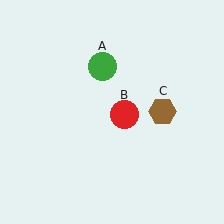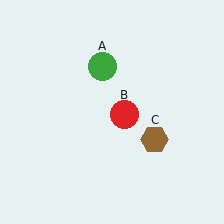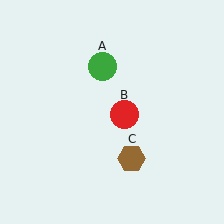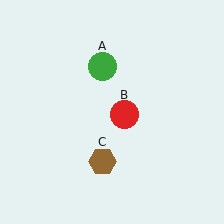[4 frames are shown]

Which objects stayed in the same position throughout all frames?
Green circle (object A) and red circle (object B) remained stationary.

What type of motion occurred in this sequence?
The brown hexagon (object C) rotated clockwise around the center of the scene.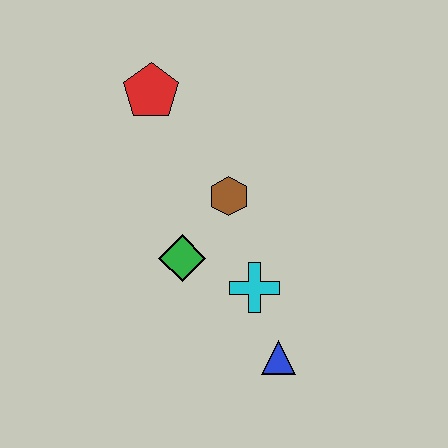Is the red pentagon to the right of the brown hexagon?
No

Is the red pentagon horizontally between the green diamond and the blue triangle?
No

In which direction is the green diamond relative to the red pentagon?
The green diamond is below the red pentagon.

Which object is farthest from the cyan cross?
The red pentagon is farthest from the cyan cross.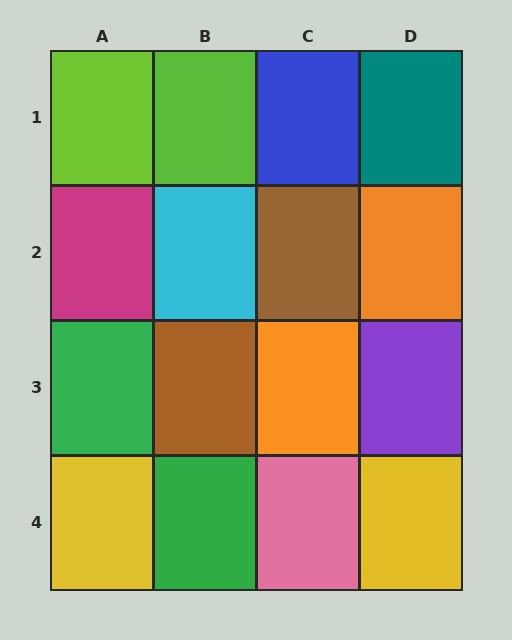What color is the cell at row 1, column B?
Lime.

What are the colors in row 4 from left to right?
Yellow, green, pink, yellow.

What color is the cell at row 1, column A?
Lime.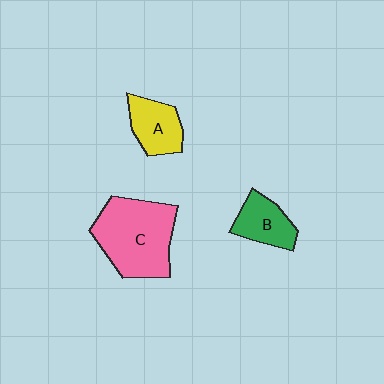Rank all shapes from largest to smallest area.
From largest to smallest: C (pink), A (yellow), B (green).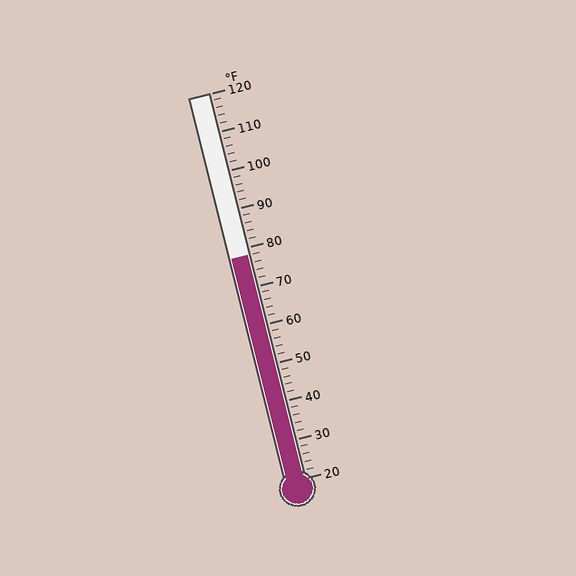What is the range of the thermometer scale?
The thermometer scale ranges from 20°F to 120°F.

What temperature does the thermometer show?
The thermometer shows approximately 78°F.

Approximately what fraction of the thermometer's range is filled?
The thermometer is filled to approximately 60% of its range.